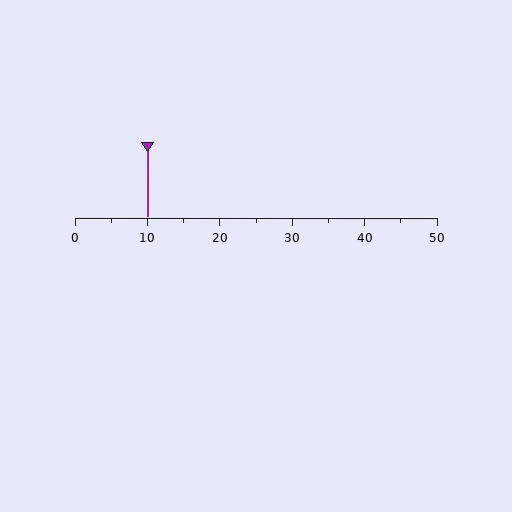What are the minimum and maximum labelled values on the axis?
The axis runs from 0 to 50.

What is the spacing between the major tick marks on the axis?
The major ticks are spaced 10 apart.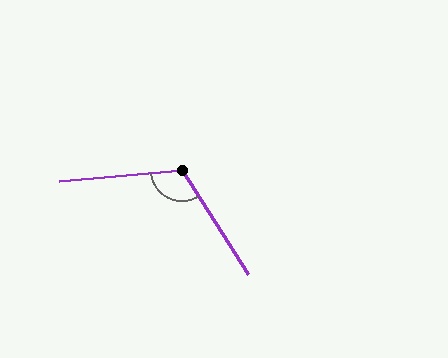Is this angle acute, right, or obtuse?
It is obtuse.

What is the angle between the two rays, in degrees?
Approximately 118 degrees.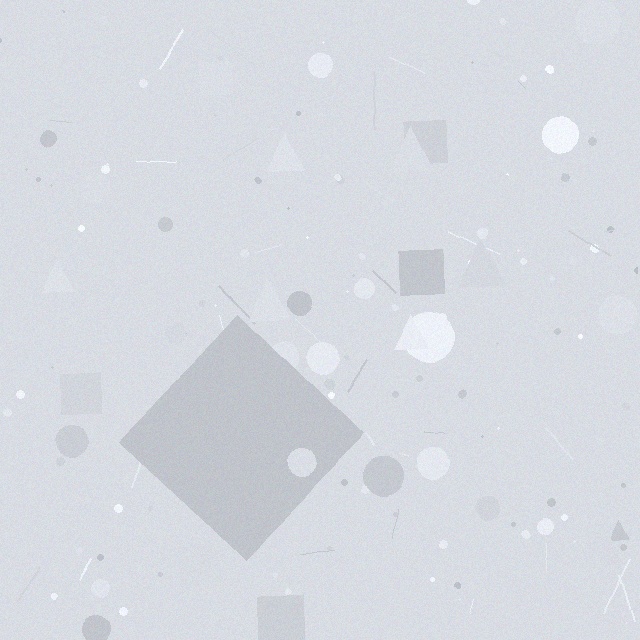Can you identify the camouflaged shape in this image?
The camouflaged shape is a diamond.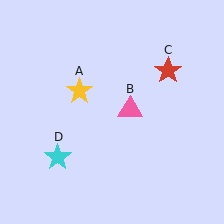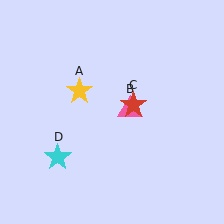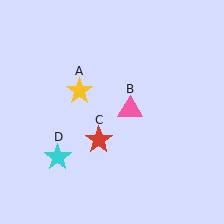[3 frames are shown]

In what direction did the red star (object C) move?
The red star (object C) moved down and to the left.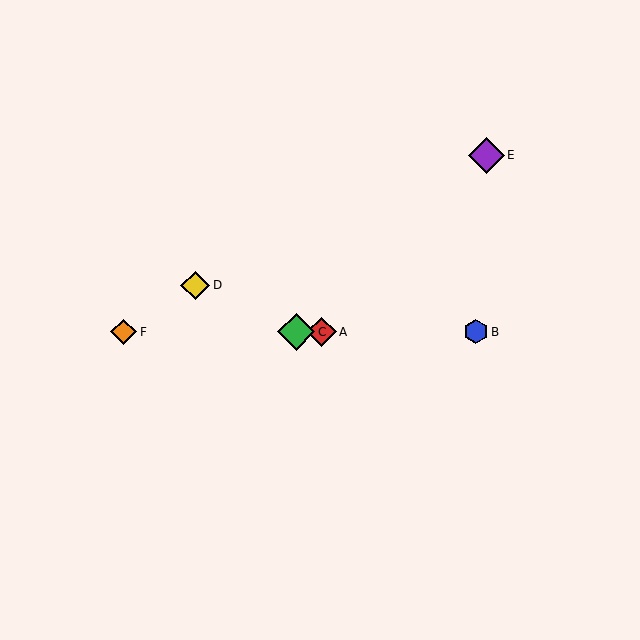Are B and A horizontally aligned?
Yes, both are at y≈332.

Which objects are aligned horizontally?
Objects A, B, C, F are aligned horizontally.